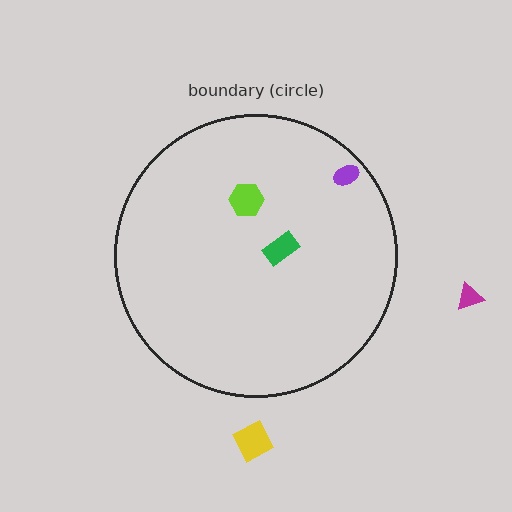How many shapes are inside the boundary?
3 inside, 2 outside.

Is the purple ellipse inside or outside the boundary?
Inside.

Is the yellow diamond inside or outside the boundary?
Outside.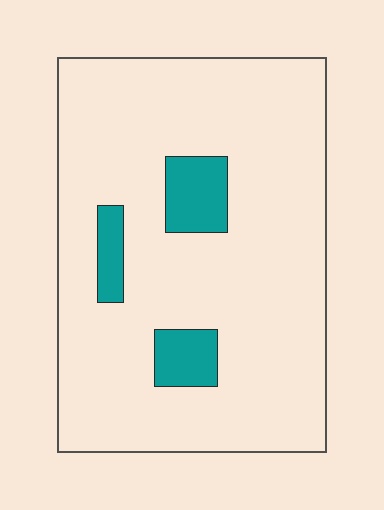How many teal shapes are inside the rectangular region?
3.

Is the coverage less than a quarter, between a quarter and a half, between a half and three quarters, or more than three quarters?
Less than a quarter.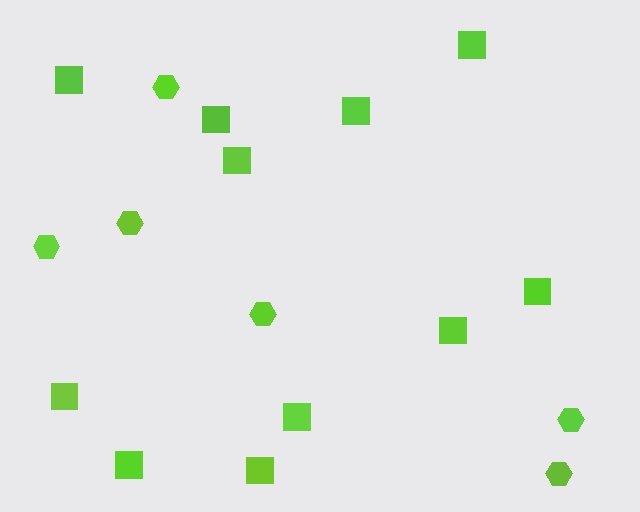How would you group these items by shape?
There are 2 groups: one group of hexagons (6) and one group of squares (11).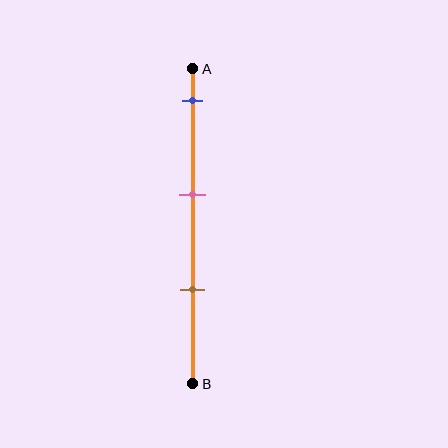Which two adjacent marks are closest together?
The pink and brown marks are the closest adjacent pair.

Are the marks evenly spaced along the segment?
Yes, the marks are approximately evenly spaced.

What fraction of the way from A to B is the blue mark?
The blue mark is approximately 10% (0.1) of the way from A to B.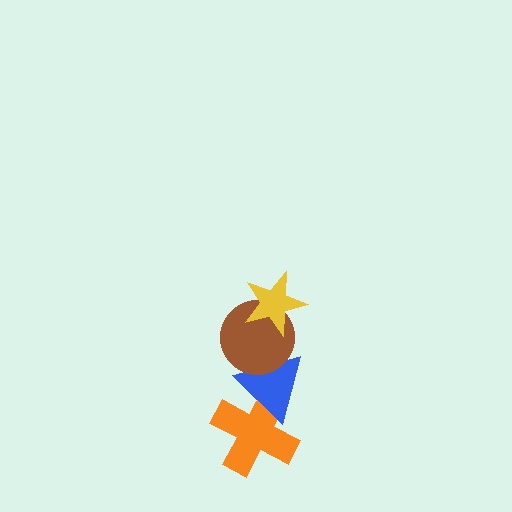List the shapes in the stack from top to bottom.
From top to bottom: the yellow star, the brown circle, the blue triangle, the orange cross.